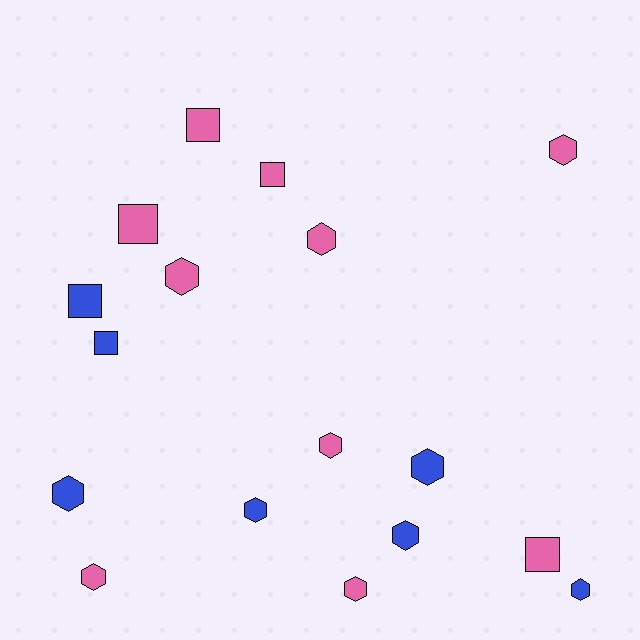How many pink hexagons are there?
There are 6 pink hexagons.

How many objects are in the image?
There are 17 objects.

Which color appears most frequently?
Pink, with 10 objects.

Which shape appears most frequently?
Hexagon, with 11 objects.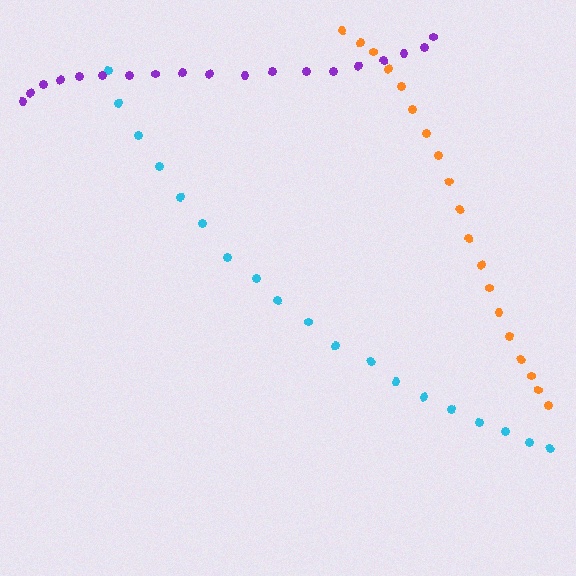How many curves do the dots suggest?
There are 3 distinct paths.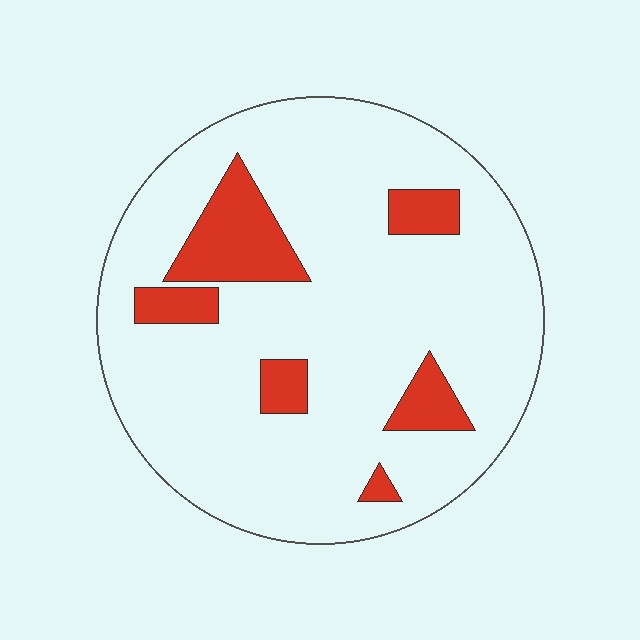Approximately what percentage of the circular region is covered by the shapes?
Approximately 15%.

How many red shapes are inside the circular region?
6.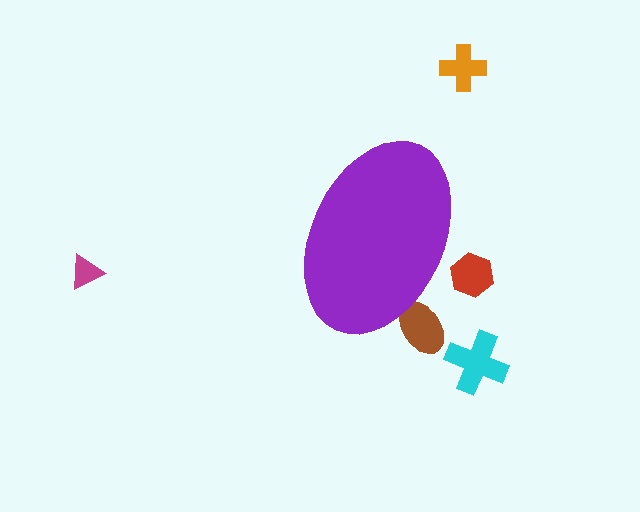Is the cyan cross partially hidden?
No, the cyan cross is fully visible.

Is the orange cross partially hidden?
No, the orange cross is fully visible.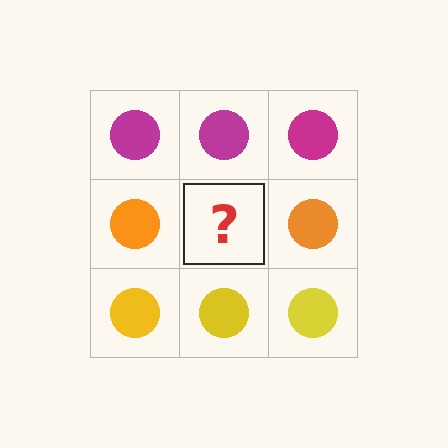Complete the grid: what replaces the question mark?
The question mark should be replaced with an orange circle.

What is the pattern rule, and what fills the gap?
The rule is that each row has a consistent color. The gap should be filled with an orange circle.